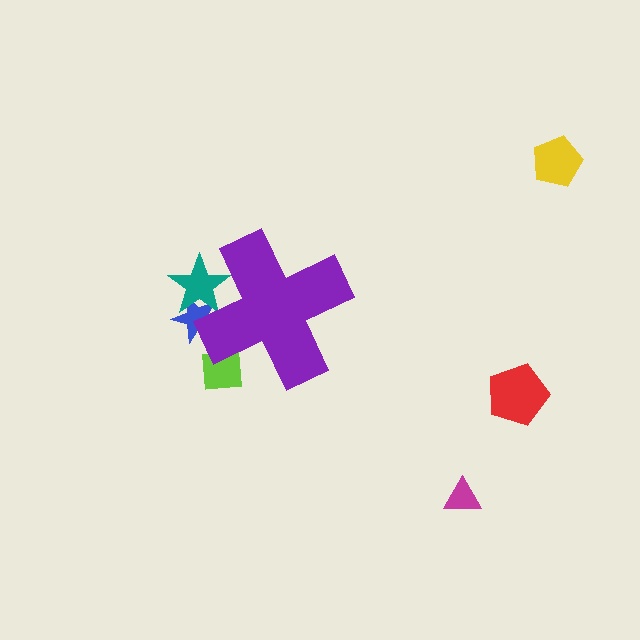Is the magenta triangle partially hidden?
No, the magenta triangle is fully visible.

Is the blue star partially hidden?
Yes, the blue star is partially hidden behind the purple cross.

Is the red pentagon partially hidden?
No, the red pentagon is fully visible.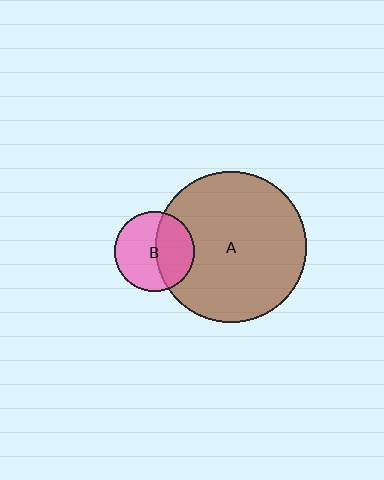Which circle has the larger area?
Circle A (brown).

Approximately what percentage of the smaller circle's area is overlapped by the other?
Approximately 45%.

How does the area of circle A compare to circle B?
Approximately 3.6 times.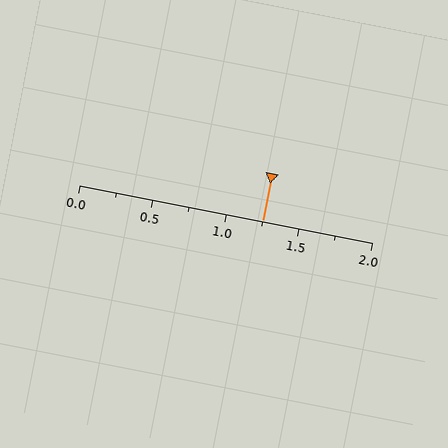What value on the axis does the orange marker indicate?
The marker indicates approximately 1.25.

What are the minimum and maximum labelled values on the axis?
The axis runs from 0.0 to 2.0.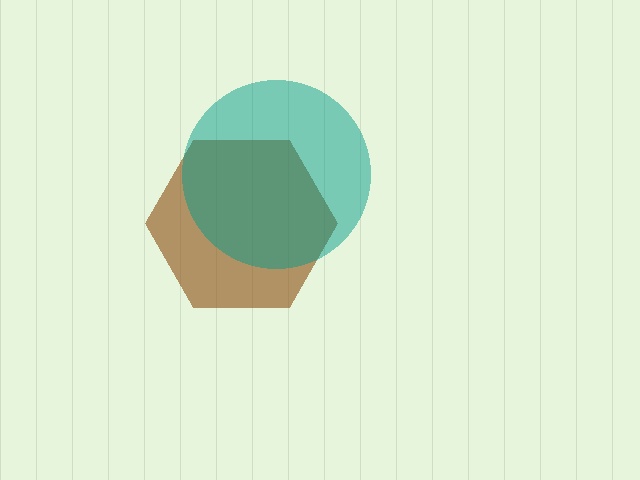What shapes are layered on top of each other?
The layered shapes are: a brown hexagon, a teal circle.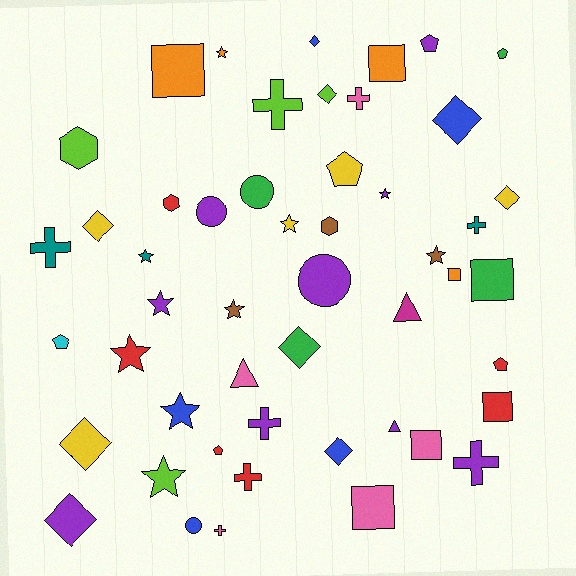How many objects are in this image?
There are 50 objects.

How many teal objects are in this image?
There are 3 teal objects.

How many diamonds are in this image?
There are 9 diamonds.